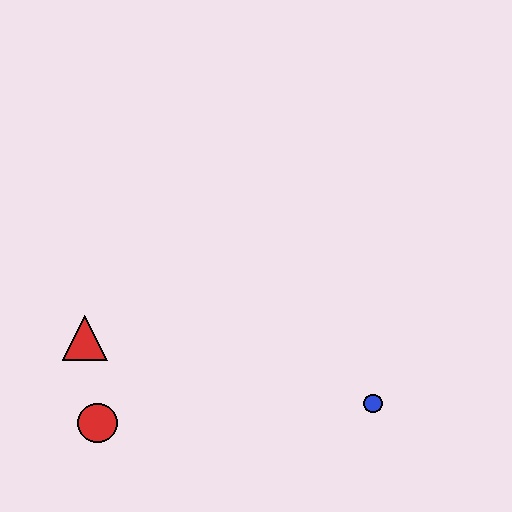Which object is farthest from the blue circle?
The red triangle is farthest from the blue circle.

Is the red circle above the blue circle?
No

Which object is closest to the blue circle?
The red circle is closest to the blue circle.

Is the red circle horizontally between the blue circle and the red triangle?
Yes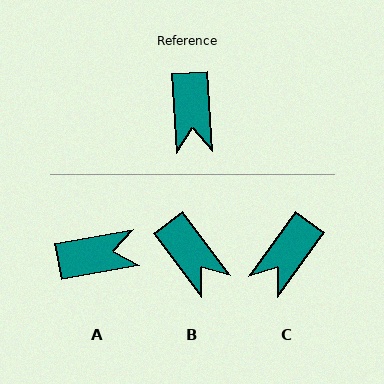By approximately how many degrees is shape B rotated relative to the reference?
Approximately 34 degrees counter-clockwise.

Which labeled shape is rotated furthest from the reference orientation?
A, about 97 degrees away.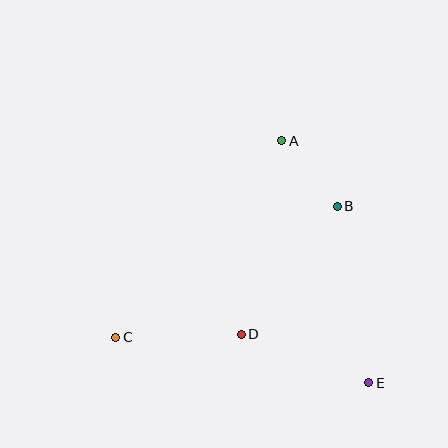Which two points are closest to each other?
Points A and B are closest to each other.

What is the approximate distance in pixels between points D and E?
The distance between D and E is approximately 136 pixels.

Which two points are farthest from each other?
Points B and C are farthest from each other.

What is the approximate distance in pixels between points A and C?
The distance between A and C is approximately 257 pixels.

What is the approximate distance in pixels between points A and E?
The distance between A and E is approximately 257 pixels.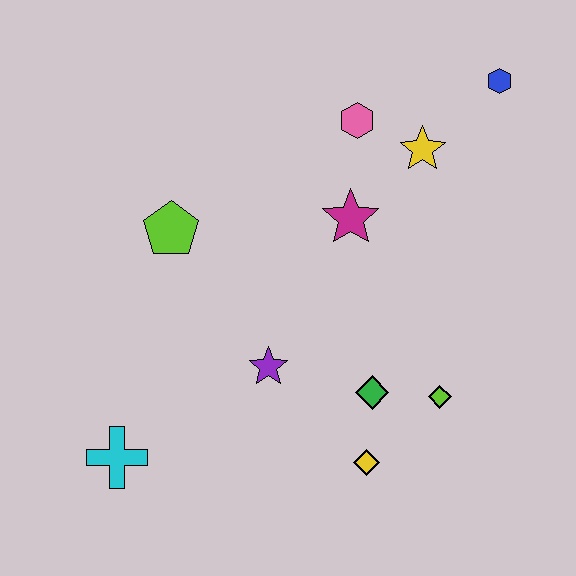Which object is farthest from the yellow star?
The cyan cross is farthest from the yellow star.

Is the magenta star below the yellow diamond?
No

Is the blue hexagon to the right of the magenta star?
Yes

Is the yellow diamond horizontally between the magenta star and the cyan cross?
No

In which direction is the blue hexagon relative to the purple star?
The blue hexagon is above the purple star.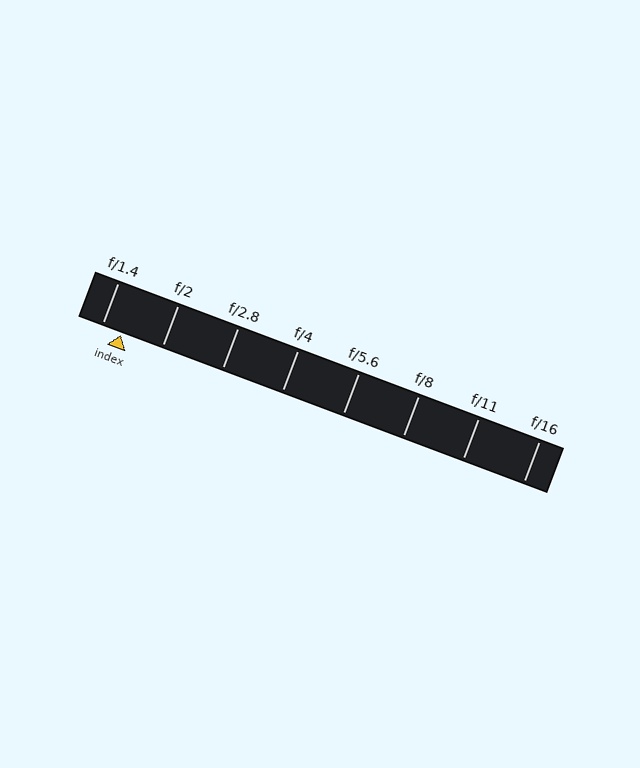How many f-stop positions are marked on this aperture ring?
There are 8 f-stop positions marked.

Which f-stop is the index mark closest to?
The index mark is closest to f/1.4.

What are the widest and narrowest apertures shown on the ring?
The widest aperture shown is f/1.4 and the narrowest is f/16.